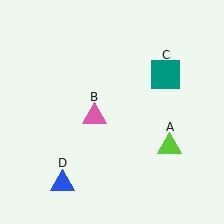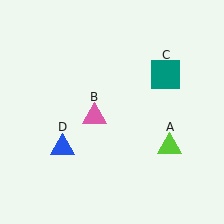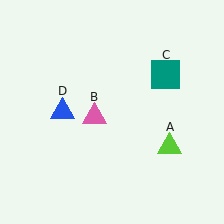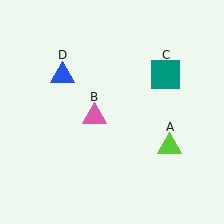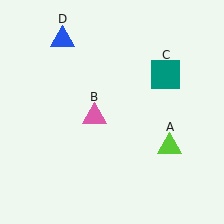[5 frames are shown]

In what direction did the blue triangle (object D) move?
The blue triangle (object D) moved up.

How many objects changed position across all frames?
1 object changed position: blue triangle (object D).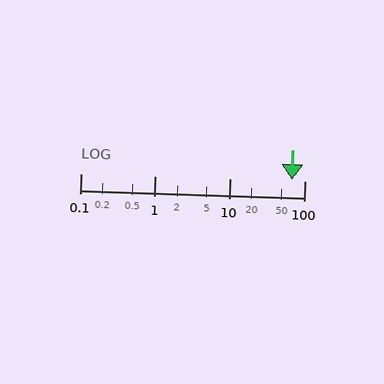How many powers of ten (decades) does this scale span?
The scale spans 3 decades, from 0.1 to 100.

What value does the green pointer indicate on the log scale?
The pointer indicates approximately 68.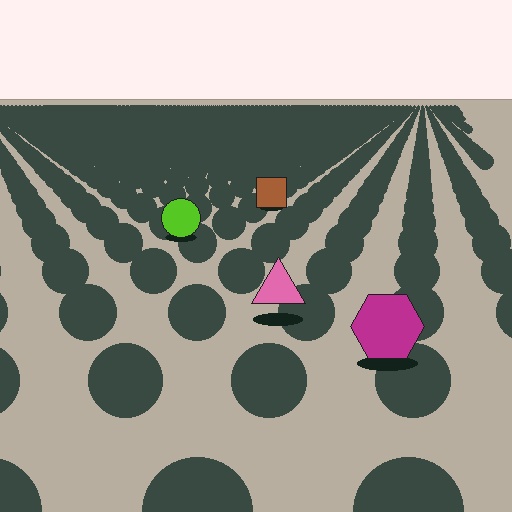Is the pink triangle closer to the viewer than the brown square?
Yes. The pink triangle is closer — you can tell from the texture gradient: the ground texture is coarser near it.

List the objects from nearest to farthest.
From nearest to farthest: the magenta hexagon, the pink triangle, the lime circle, the brown square.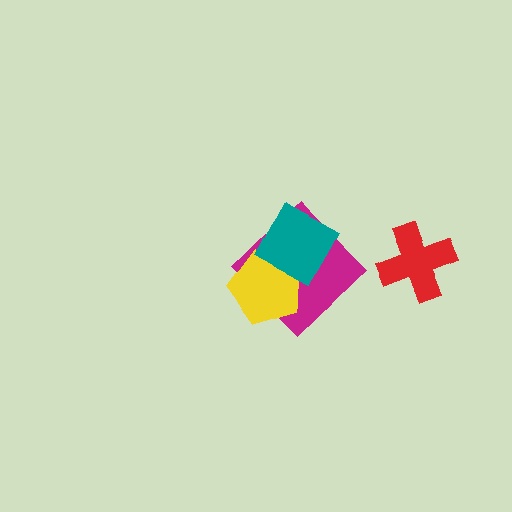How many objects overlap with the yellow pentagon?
2 objects overlap with the yellow pentagon.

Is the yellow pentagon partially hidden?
Yes, it is partially covered by another shape.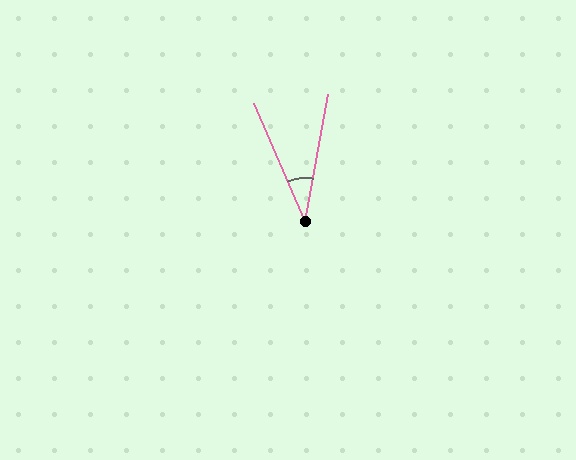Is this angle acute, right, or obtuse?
It is acute.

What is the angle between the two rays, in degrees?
Approximately 34 degrees.